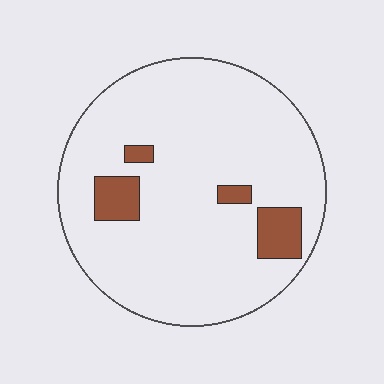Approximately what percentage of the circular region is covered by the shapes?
Approximately 10%.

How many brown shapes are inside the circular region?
4.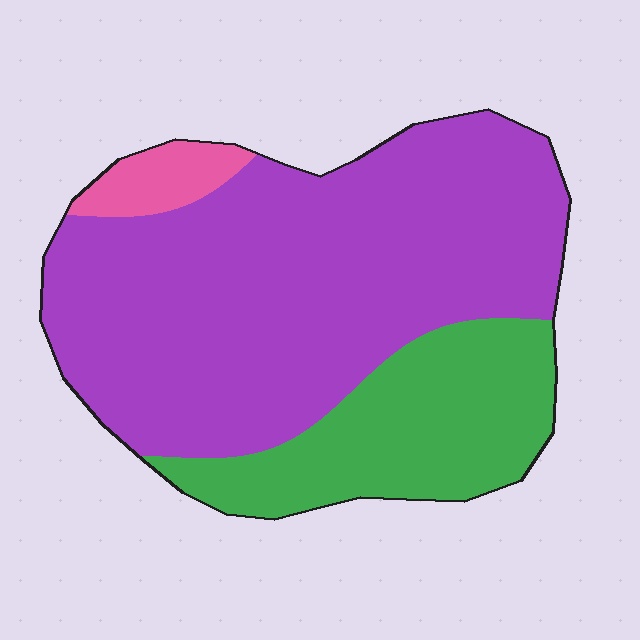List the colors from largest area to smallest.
From largest to smallest: purple, green, pink.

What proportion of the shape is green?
Green covers about 25% of the shape.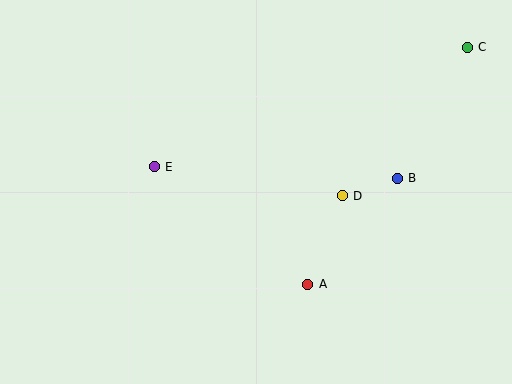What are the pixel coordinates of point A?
Point A is at (308, 284).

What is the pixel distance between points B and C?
The distance between B and C is 148 pixels.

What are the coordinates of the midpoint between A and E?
The midpoint between A and E is at (231, 226).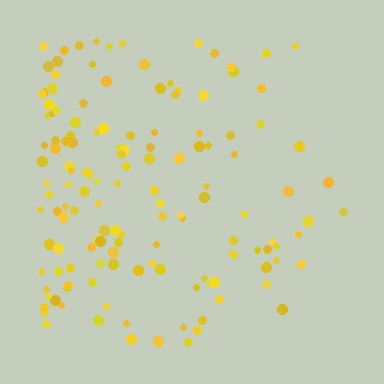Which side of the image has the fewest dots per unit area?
The right.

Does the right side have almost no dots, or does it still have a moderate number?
Still a moderate number, just noticeably fewer than the left.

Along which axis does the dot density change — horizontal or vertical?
Horizontal.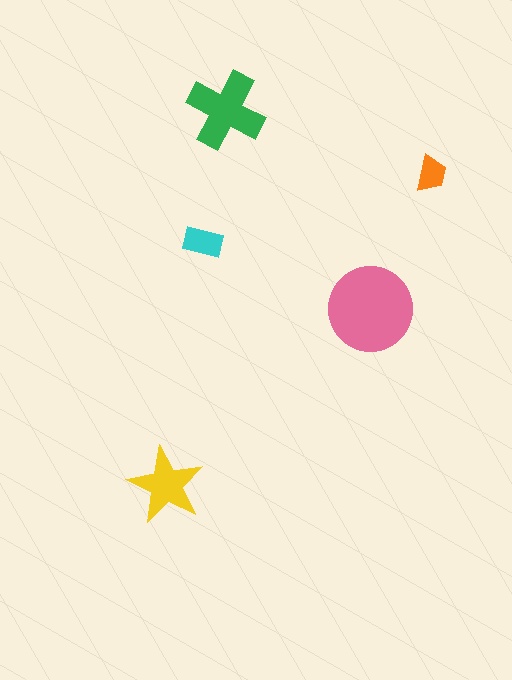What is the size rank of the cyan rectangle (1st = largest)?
4th.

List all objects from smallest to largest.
The orange trapezoid, the cyan rectangle, the yellow star, the green cross, the pink circle.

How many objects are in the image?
There are 5 objects in the image.